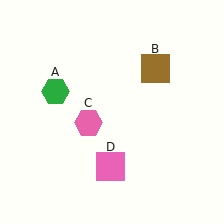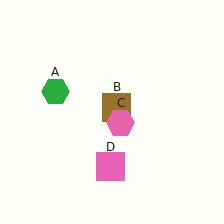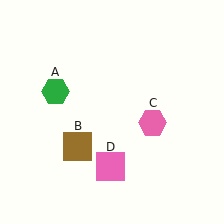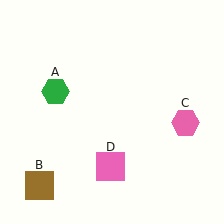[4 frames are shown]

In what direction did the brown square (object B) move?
The brown square (object B) moved down and to the left.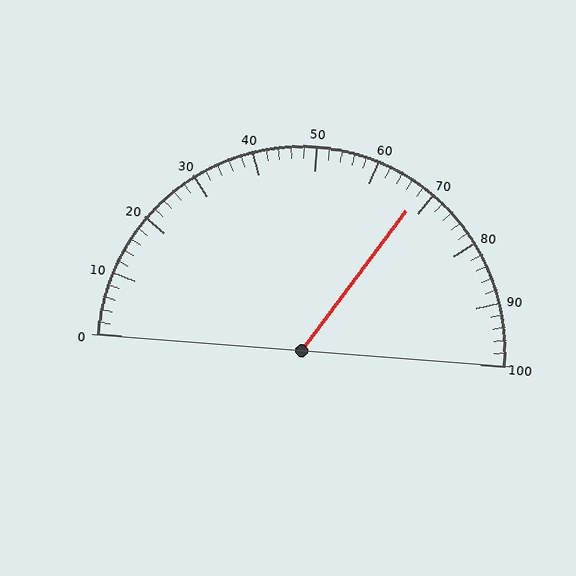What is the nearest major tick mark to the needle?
The nearest major tick mark is 70.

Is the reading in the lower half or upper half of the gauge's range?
The reading is in the upper half of the range (0 to 100).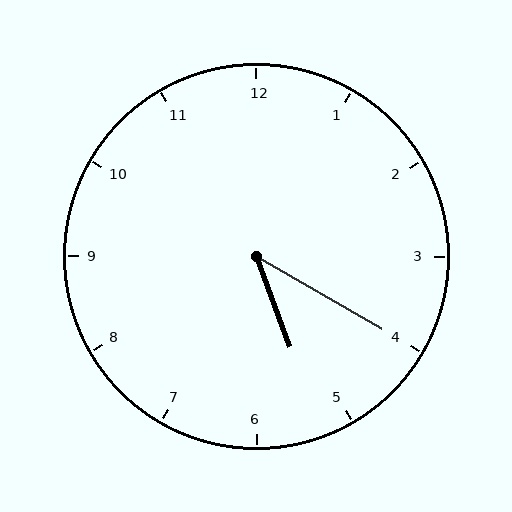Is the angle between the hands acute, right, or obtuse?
It is acute.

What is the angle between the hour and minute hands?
Approximately 40 degrees.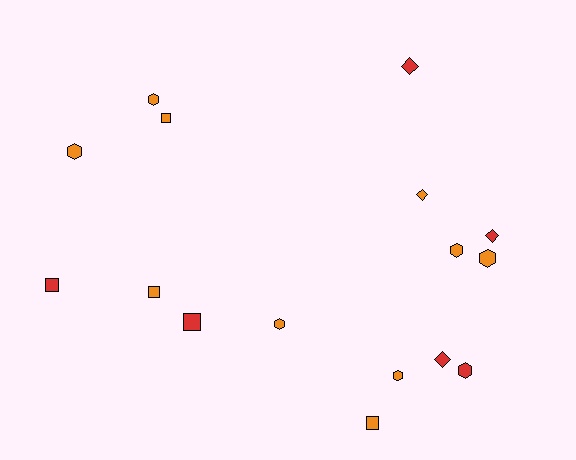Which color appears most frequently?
Orange, with 10 objects.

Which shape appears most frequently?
Hexagon, with 7 objects.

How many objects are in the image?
There are 16 objects.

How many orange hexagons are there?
There are 6 orange hexagons.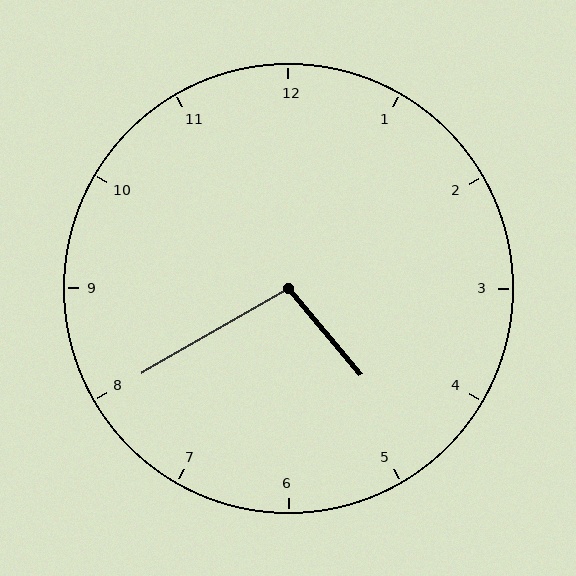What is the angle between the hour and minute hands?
Approximately 100 degrees.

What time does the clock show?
4:40.